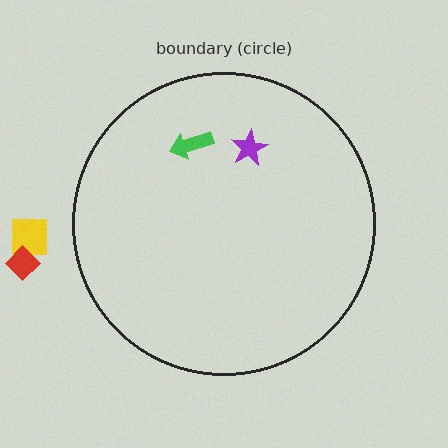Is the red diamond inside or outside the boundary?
Outside.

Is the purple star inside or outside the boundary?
Inside.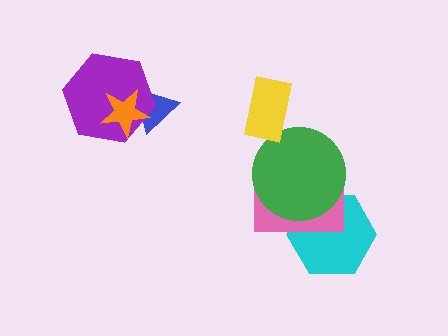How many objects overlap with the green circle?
2 objects overlap with the green circle.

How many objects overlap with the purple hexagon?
2 objects overlap with the purple hexagon.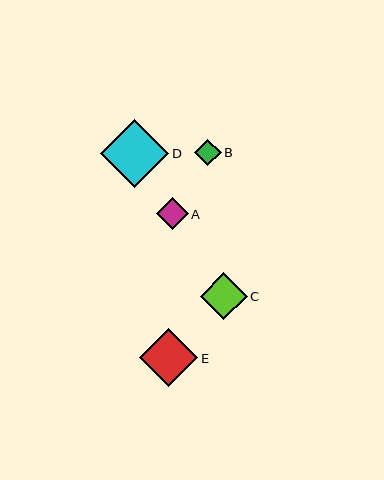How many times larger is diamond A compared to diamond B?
Diamond A is approximately 1.2 times the size of diamond B.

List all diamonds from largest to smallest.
From largest to smallest: D, E, C, A, B.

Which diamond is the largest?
Diamond D is the largest with a size of approximately 68 pixels.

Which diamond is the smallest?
Diamond B is the smallest with a size of approximately 27 pixels.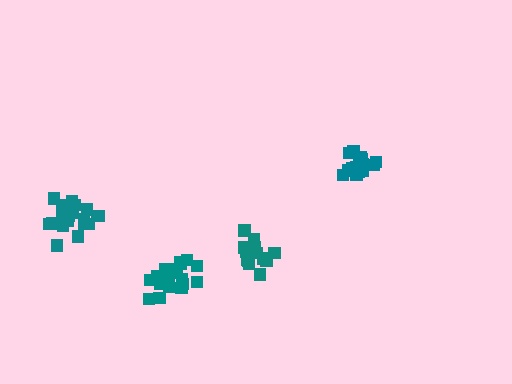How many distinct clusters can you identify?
There are 4 distinct clusters.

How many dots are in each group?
Group 1: 21 dots, Group 2: 16 dots, Group 3: 21 dots, Group 4: 16 dots (74 total).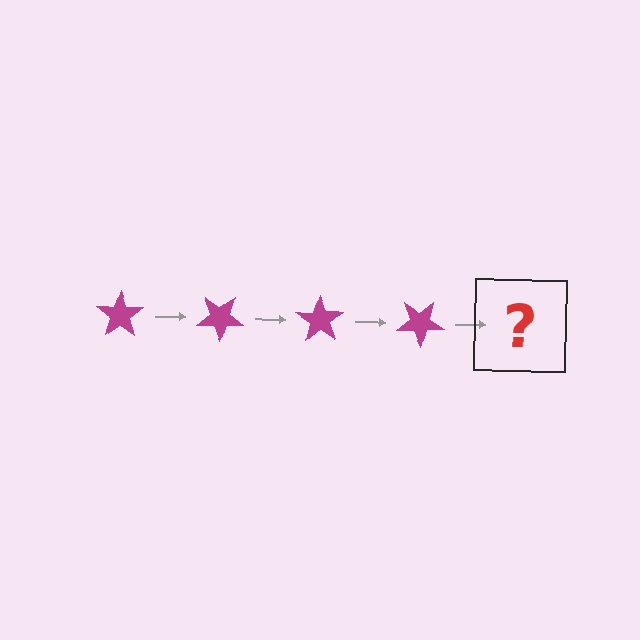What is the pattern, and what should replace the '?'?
The pattern is that the star rotates 35 degrees each step. The '?' should be a magenta star rotated 140 degrees.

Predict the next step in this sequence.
The next step is a magenta star rotated 140 degrees.